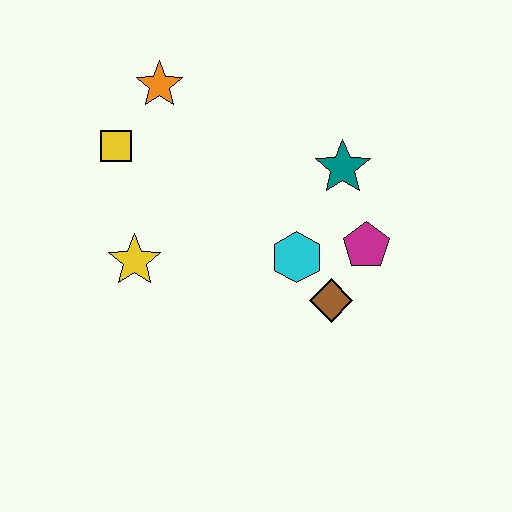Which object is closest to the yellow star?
The yellow square is closest to the yellow star.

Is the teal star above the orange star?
No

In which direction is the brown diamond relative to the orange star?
The brown diamond is below the orange star.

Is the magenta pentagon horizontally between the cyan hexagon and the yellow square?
No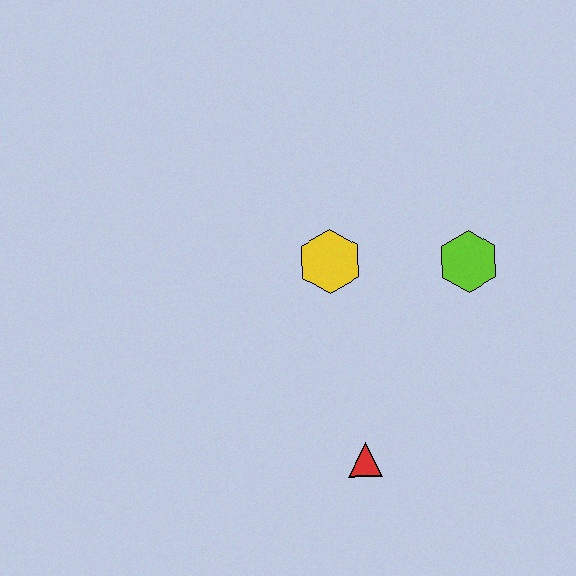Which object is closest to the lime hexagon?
The yellow hexagon is closest to the lime hexagon.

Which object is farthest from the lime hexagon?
The red triangle is farthest from the lime hexagon.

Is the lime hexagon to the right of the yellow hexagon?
Yes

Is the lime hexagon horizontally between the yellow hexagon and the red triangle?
No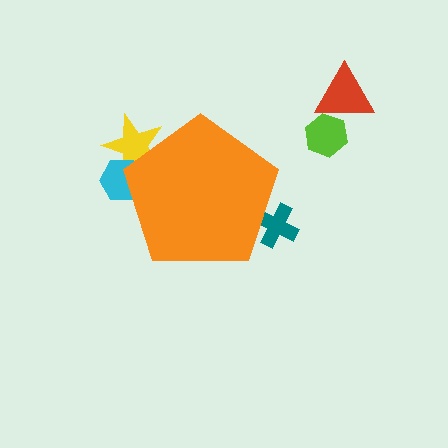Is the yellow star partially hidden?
Yes, the yellow star is partially hidden behind the orange pentagon.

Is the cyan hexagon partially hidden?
Yes, the cyan hexagon is partially hidden behind the orange pentagon.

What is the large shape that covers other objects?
An orange pentagon.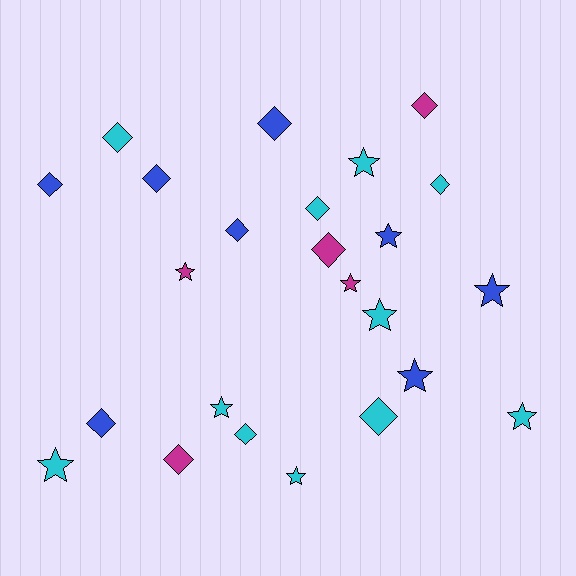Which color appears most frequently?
Cyan, with 11 objects.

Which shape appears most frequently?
Diamond, with 13 objects.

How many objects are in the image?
There are 24 objects.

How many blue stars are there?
There are 3 blue stars.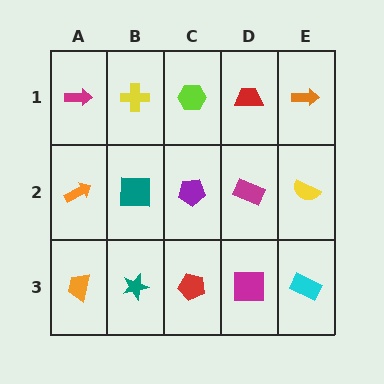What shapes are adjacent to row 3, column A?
An orange arrow (row 2, column A), a teal star (row 3, column B).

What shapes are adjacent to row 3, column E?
A yellow semicircle (row 2, column E), a magenta square (row 3, column D).